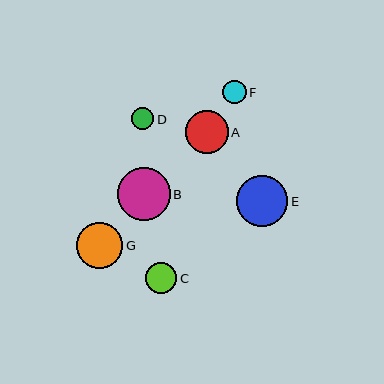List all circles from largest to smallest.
From largest to smallest: B, E, G, A, C, F, D.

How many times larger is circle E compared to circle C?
Circle E is approximately 1.7 times the size of circle C.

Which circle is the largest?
Circle B is the largest with a size of approximately 53 pixels.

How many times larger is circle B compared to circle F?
Circle B is approximately 2.3 times the size of circle F.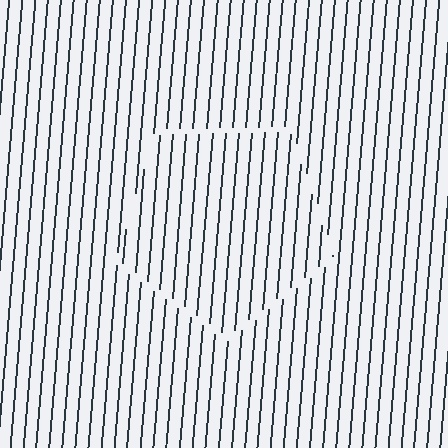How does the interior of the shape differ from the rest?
The interior of the shape contains the same grating, shifted by half a period — the contour is defined by the phase discontinuity where line-ends from the inner and outer gratings abut.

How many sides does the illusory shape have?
5 sides — the line-ends trace a pentagon.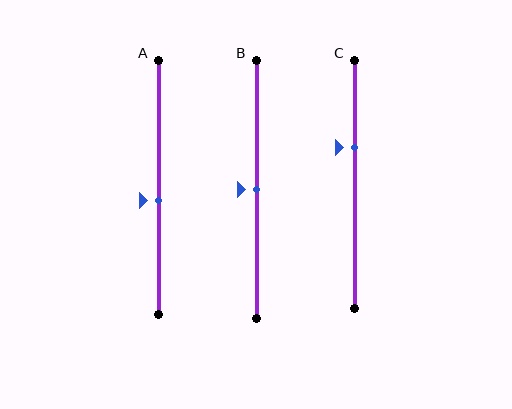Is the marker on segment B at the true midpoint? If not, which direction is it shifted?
Yes, the marker on segment B is at the true midpoint.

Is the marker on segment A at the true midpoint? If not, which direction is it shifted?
No, the marker on segment A is shifted downward by about 5% of the segment length.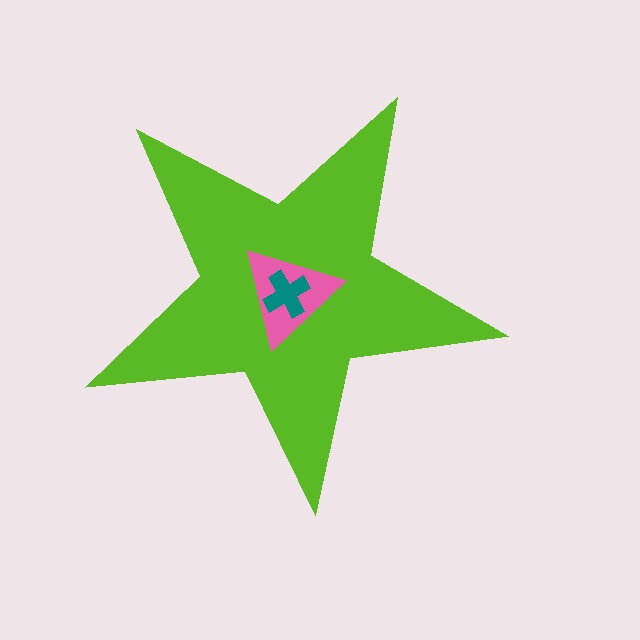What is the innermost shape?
The teal cross.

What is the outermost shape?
The lime star.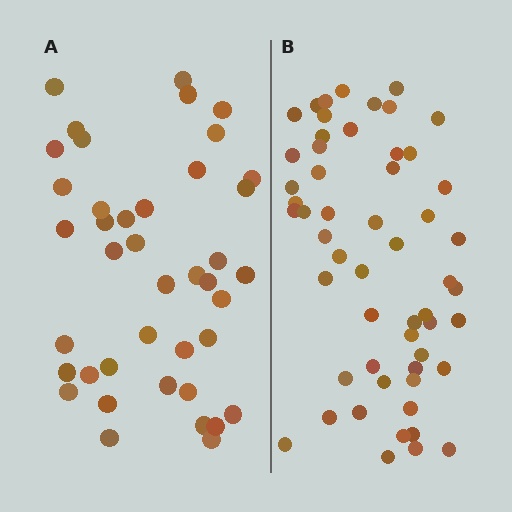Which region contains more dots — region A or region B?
Region B (the right region) has more dots.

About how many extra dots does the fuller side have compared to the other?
Region B has approximately 15 more dots than region A.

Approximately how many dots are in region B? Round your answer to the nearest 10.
About 60 dots. (The exact count is 55, which rounds to 60.)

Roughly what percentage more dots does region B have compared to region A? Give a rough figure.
About 35% more.